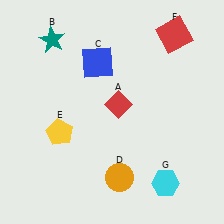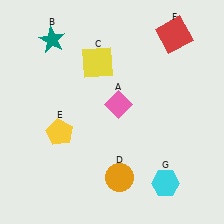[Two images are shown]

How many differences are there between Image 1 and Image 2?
There are 2 differences between the two images.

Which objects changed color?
A changed from red to pink. C changed from blue to yellow.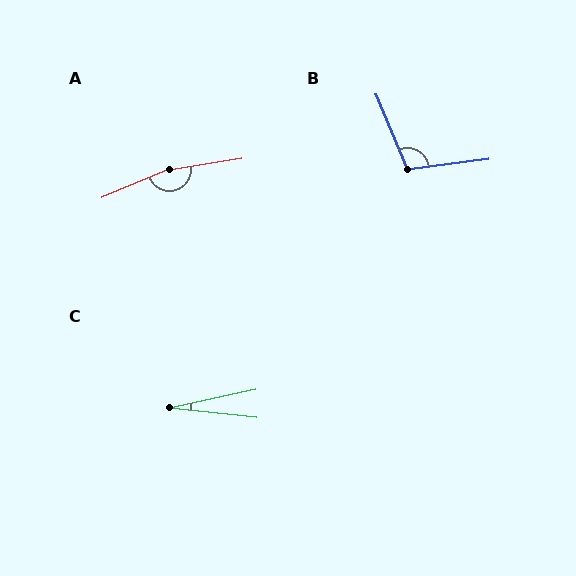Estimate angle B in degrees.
Approximately 105 degrees.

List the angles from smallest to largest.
C (19°), B (105°), A (166°).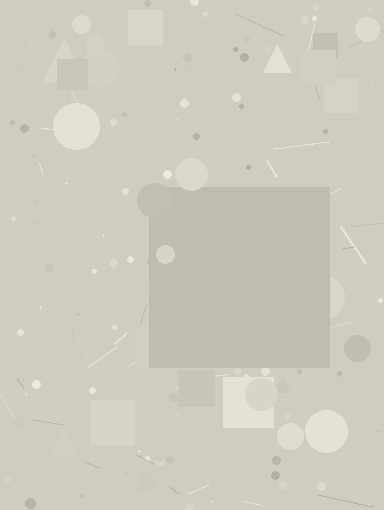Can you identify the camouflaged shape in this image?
The camouflaged shape is a square.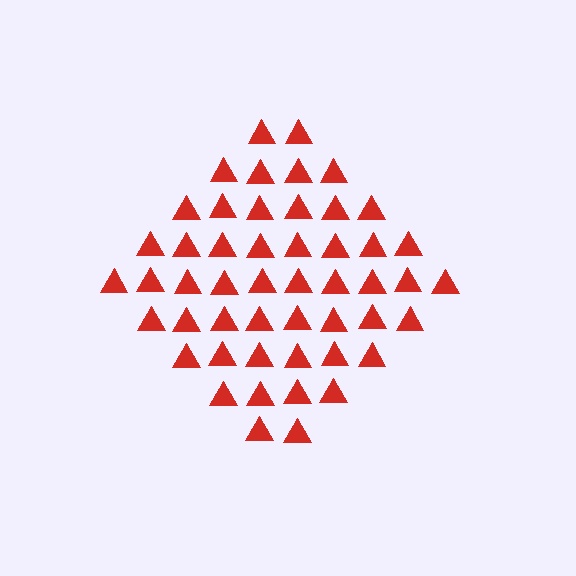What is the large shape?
The large shape is a diamond.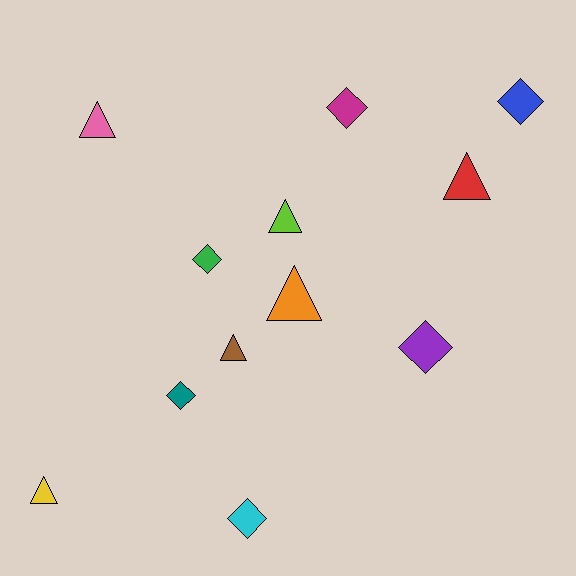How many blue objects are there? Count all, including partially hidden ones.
There is 1 blue object.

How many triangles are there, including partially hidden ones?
There are 6 triangles.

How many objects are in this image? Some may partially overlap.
There are 12 objects.